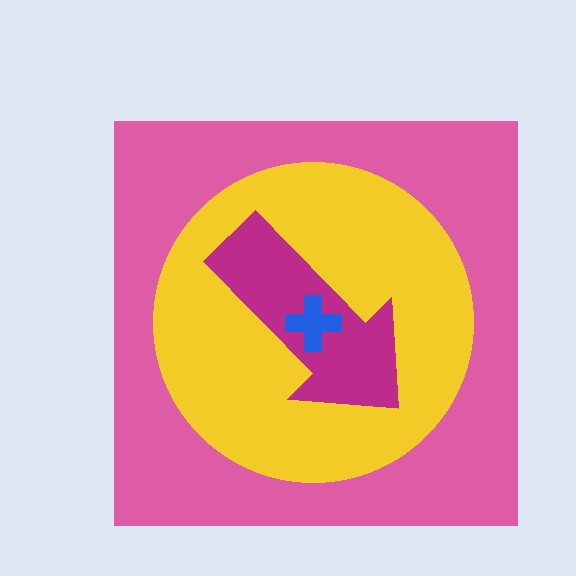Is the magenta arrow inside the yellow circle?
Yes.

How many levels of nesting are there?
4.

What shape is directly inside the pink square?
The yellow circle.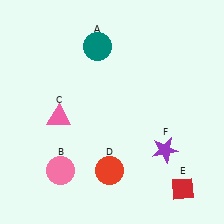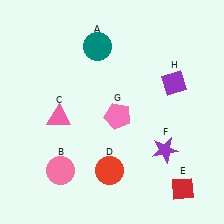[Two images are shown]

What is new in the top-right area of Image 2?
A purple diamond (H) was added in the top-right area of Image 2.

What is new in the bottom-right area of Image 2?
A pink pentagon (G) was added in the bottom-right area of Image 2.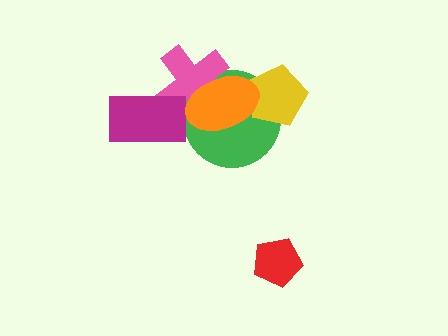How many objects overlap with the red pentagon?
0 objects overlap with the red pentagon.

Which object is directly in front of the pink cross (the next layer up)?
The magenta rectangle is directly in front of the pink cross.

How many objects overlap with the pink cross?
3 objects overlap with the pink cross.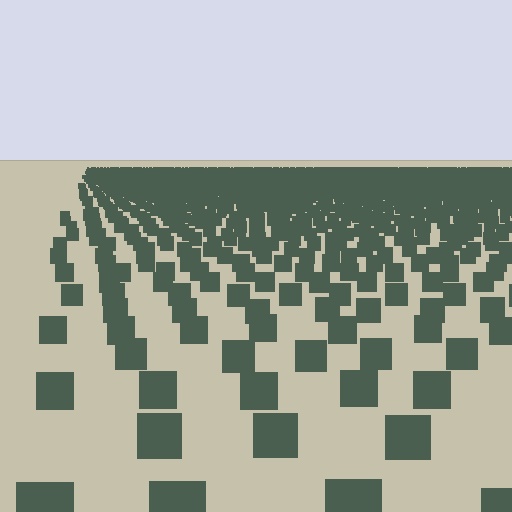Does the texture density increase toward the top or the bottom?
Density increases toward the top.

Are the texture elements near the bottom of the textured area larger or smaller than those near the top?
Larger. Near the bottom, elements are closer to the viewer and appear at a bigger on-screen size.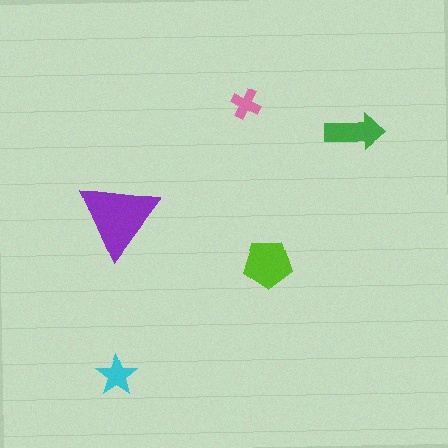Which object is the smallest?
The pink cross.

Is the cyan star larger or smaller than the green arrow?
Smaller.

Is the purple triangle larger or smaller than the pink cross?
Larger.